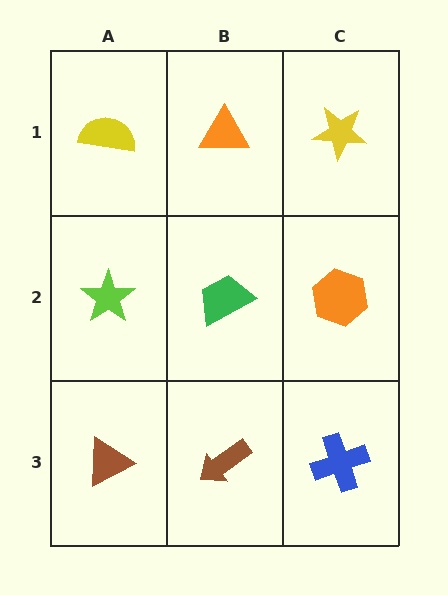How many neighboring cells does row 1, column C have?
2.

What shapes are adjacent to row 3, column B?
A green trapezoid (row 2, column B), a brown triangle (row 3, column A), a blue cross (row 3, column C).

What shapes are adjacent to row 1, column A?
A lime star (row 2, column A), an orange triangle (row 1, column B).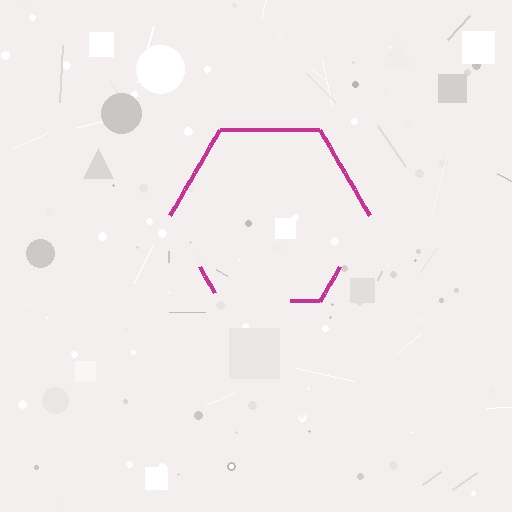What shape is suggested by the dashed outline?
The dashed outline suggests a hexagon.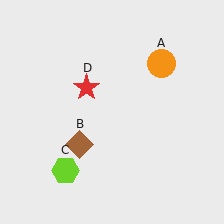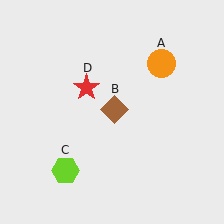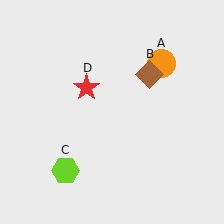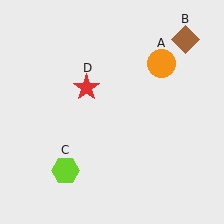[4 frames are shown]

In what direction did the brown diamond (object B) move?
The brown diamond (object B) moved up and to the right.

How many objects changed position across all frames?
1 object changed position: brown diamond (object B).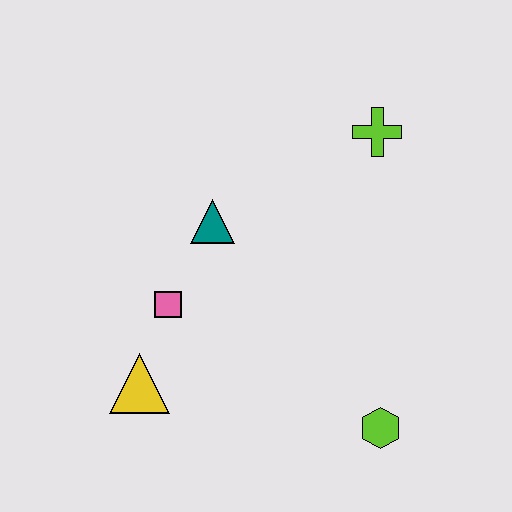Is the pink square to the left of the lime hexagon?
Yes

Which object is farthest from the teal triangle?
The lime hexagon is farthest from the teal triangle.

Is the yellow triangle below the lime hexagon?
No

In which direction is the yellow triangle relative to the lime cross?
The yellow triangle is below the lime cross.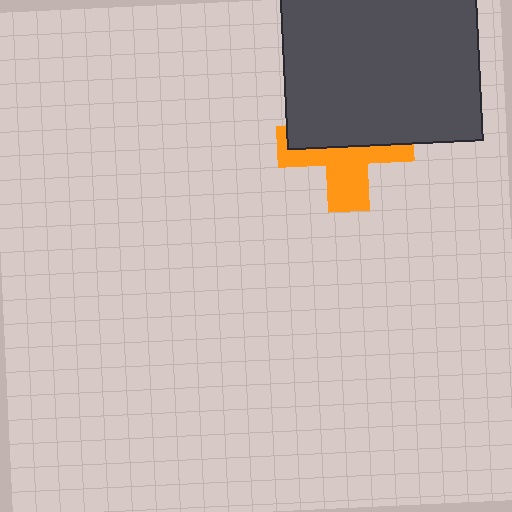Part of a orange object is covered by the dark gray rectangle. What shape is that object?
It is a cross.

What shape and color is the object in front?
The object in front is a dark gray rectangle.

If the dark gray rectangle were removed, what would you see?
You would see the complete orange cross.